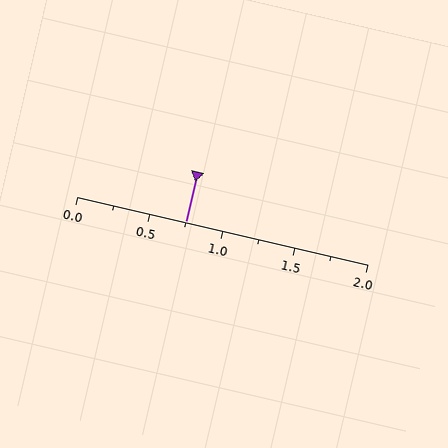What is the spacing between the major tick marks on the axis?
The major ticks are spaced 0.5 apart.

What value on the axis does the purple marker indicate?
The marker indicates approximately 0.75.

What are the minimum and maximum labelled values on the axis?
The axis runs from 0.0 to 2.0.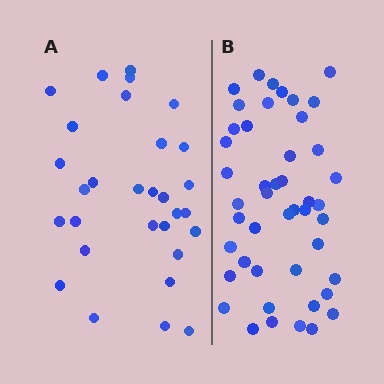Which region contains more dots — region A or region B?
Region B (the right region) has more dots.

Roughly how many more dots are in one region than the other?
Region B has approximately 15 more dots than region A.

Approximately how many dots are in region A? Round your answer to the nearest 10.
About 30 dots.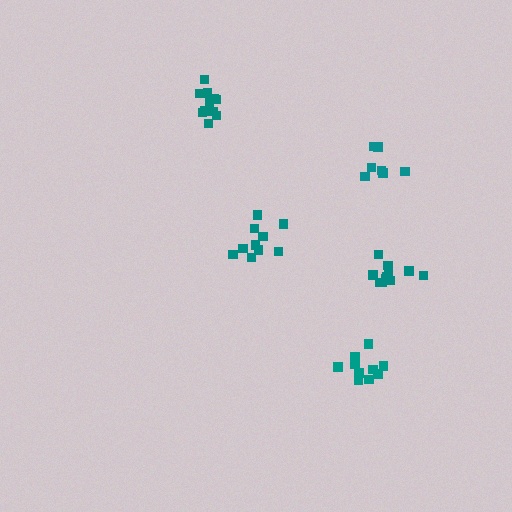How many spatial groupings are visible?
There are 5 spatial groupings.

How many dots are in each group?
Group 1: 7 dots, Group 2: 11 dots, Group 3: 10 dots, Group 4: 11 dots, Group 5: 11 dots (50 total).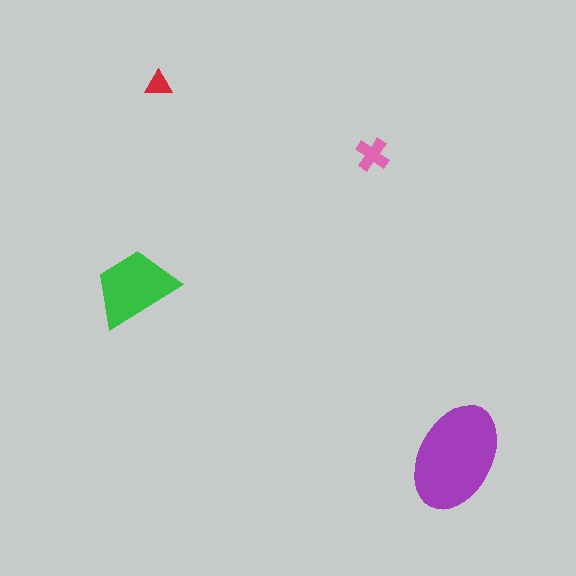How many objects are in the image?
There are 4 objects in the image.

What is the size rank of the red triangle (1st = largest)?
4th.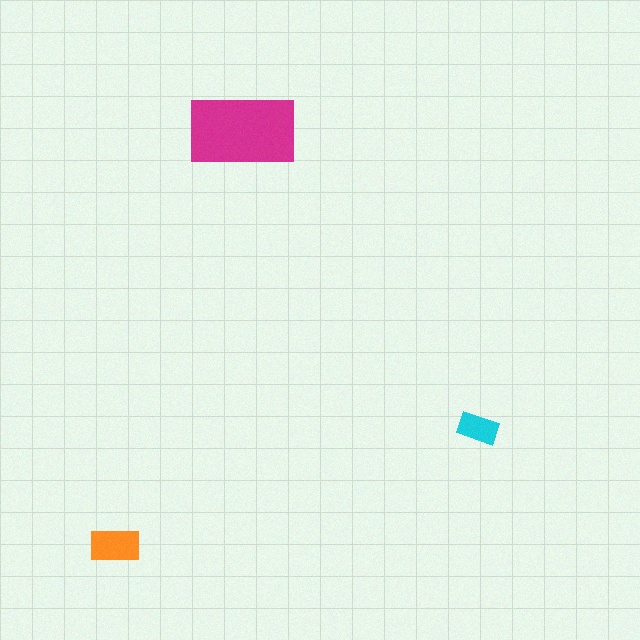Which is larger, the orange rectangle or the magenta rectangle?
The magenta one.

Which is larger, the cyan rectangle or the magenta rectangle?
The magenta one.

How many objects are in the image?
There are 3 objects in the image.